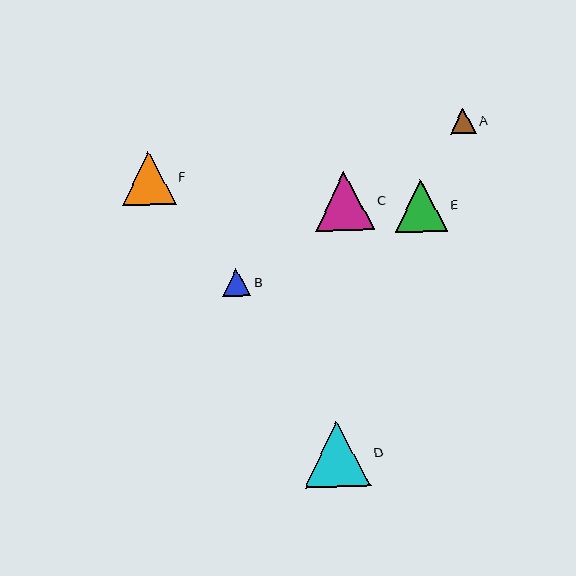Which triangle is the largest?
Triangle D is the largest with a size of approximately 66 pixels.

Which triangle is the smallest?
Triangle A is the smallest with a size of approximately 26 pixels.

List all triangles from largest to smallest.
From largest to smallest: D, C, F, E, B, A.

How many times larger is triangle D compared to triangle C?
Triangle D is approximately 1.1 times the size of triangle C.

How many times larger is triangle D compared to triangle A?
Triangle D is approximately 2.6 times the size of triangle A.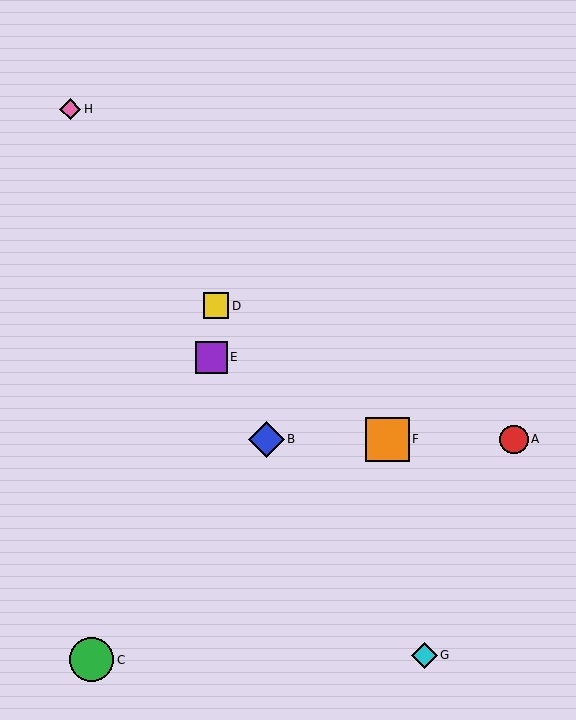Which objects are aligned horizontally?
Objects A, B, F are aligned horizontally.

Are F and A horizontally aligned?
Yes, both are at y≈439.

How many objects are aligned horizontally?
3 objects (A, B, F) are aligned horizontally.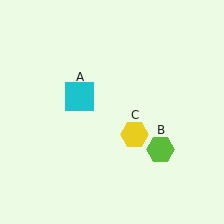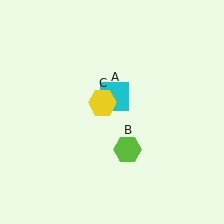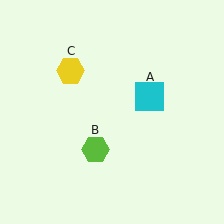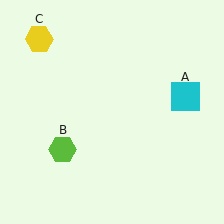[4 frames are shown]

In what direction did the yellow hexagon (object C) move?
The yellow hexagon (object C) moved up and to the left.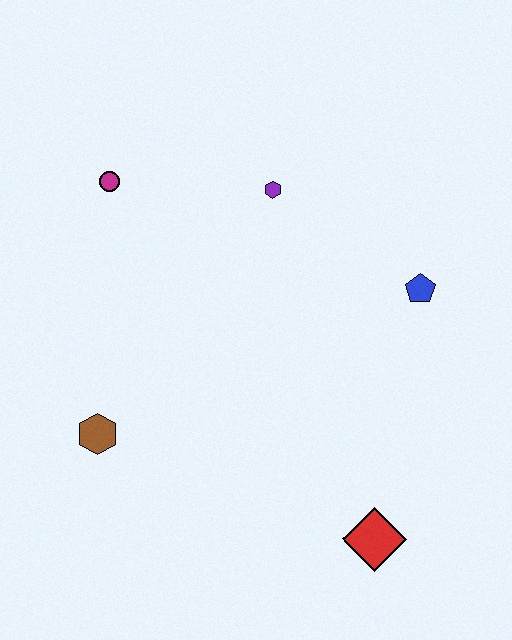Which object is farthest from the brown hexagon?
The blue pentagon is farthest from the brown hexagon.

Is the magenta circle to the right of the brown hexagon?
Yes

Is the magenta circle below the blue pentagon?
No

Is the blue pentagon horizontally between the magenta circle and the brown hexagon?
No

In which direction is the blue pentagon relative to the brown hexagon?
The blue pentagon is to the right of the brown hexagon.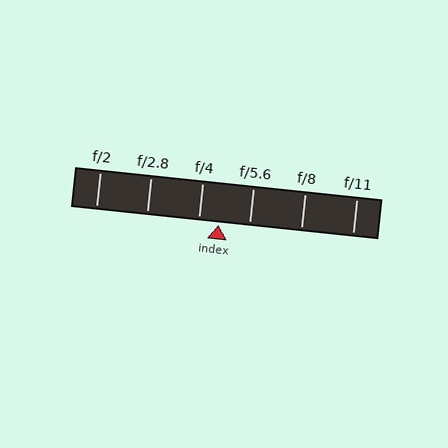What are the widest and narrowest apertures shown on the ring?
The widest aperture shown is f/2 and the narrowest is f/11.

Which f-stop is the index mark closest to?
The index mark is closest to f/4.